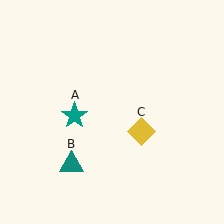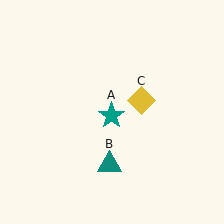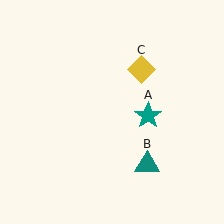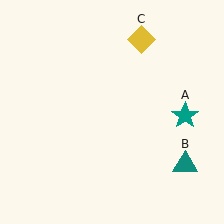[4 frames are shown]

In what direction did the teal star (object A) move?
The teal star (object A) moved right.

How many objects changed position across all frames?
3 objects changed position: teal star (object A), teal triangle (object B), yellow diamond (object C).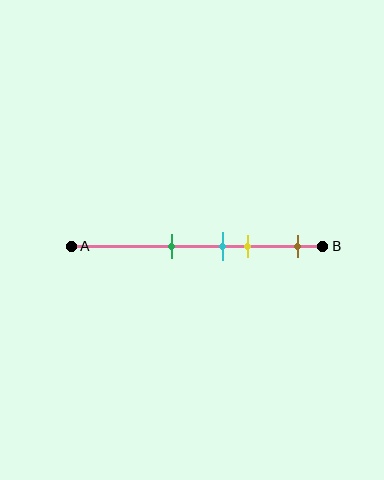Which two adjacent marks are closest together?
The cyan and yellow marks are the closest adjacent pair.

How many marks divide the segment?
There are 4 marks dividing the segment.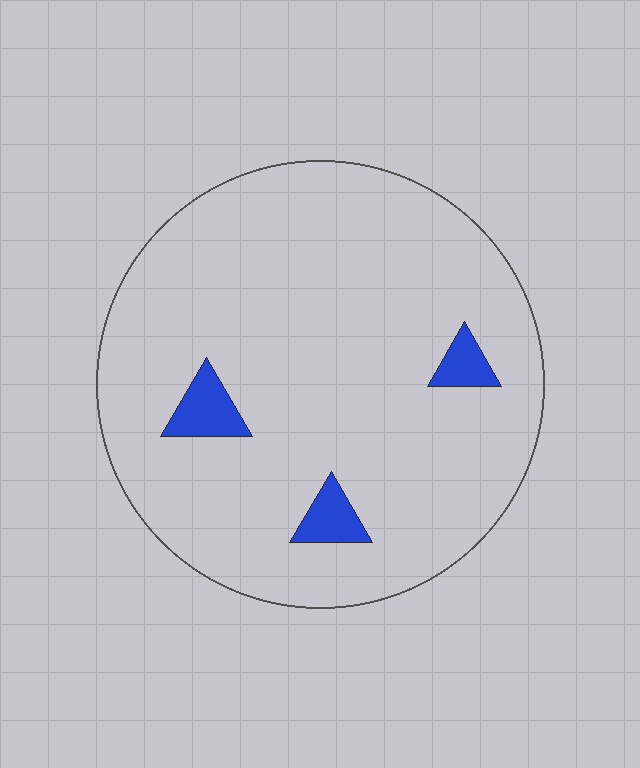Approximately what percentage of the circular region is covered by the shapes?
Approximately 5%.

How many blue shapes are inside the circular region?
3.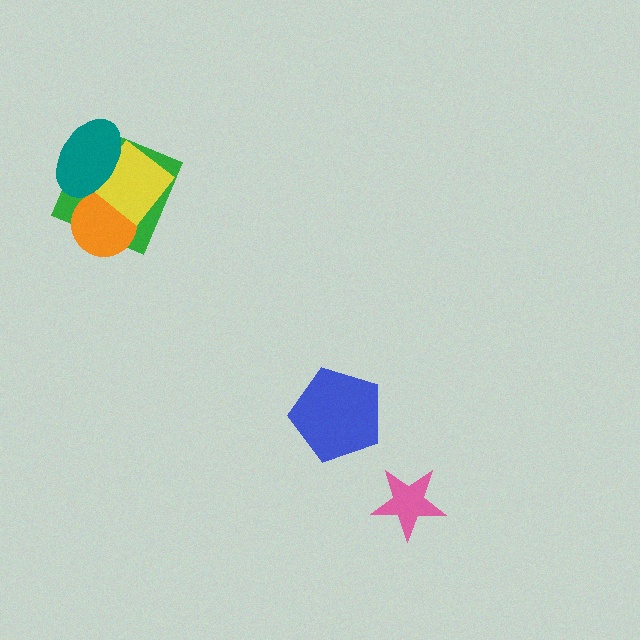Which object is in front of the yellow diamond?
The teal ellipse is in front of the yellow diamond.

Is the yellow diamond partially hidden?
Yes, it is partially covered by another shape.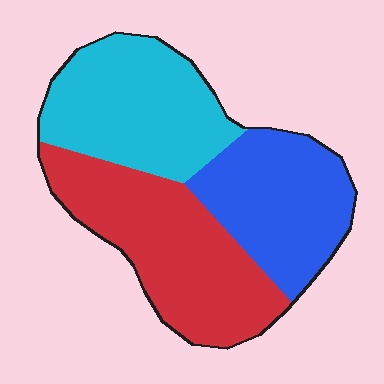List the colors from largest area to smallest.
From largest to smallest: red, cyan, blue.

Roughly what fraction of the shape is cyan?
Cyan covers 33% of the shape.